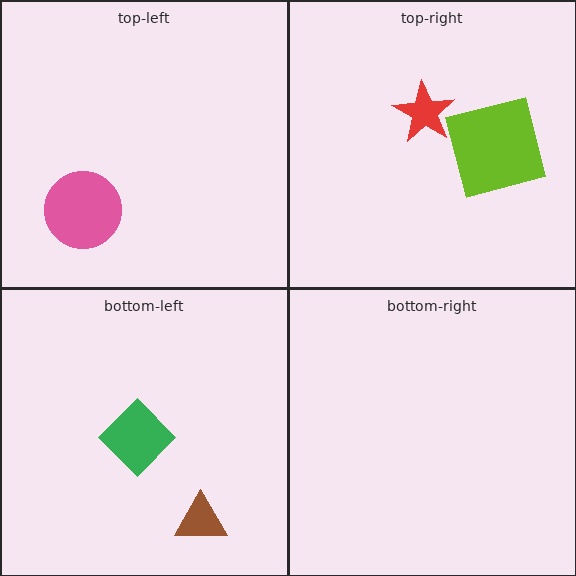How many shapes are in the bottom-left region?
2.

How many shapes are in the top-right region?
2.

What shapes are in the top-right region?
The lime square, the red star.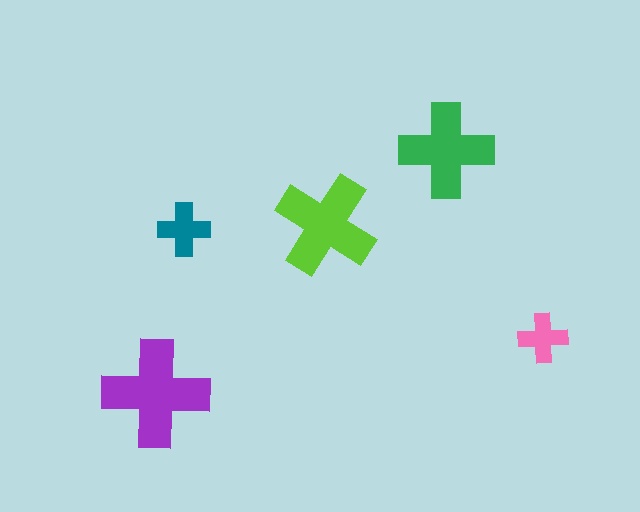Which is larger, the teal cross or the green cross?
The green one.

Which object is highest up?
The green cross is topmost.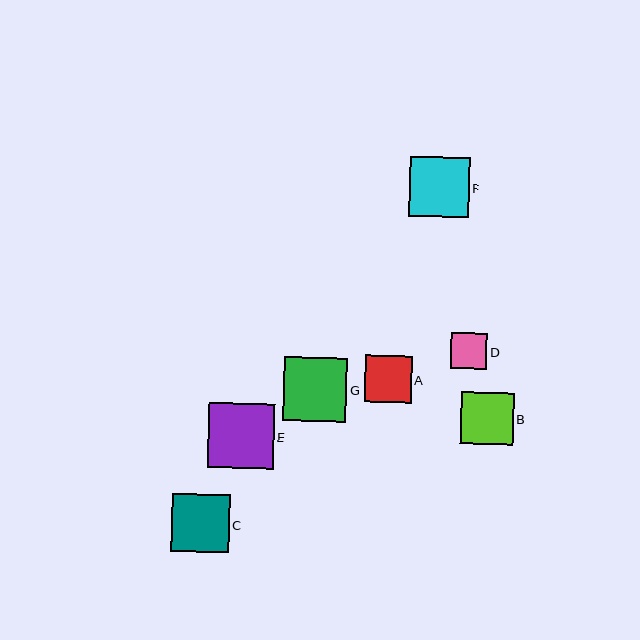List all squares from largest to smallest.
From largest to smallest: E, G, F, C, B, A, D.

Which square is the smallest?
Square D is the smallest with a size of approximately 37 pixels.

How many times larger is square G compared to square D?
Square G is approximately 1.7 times the size of square D.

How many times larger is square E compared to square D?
Square E is approximately 1.8 times the size of square D.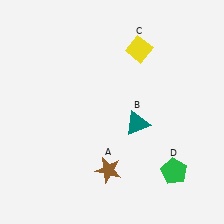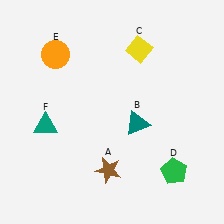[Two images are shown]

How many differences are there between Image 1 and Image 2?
There are 2 differences between the two images.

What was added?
An orange circle (E), a teal triangle (F) were added in Image 2.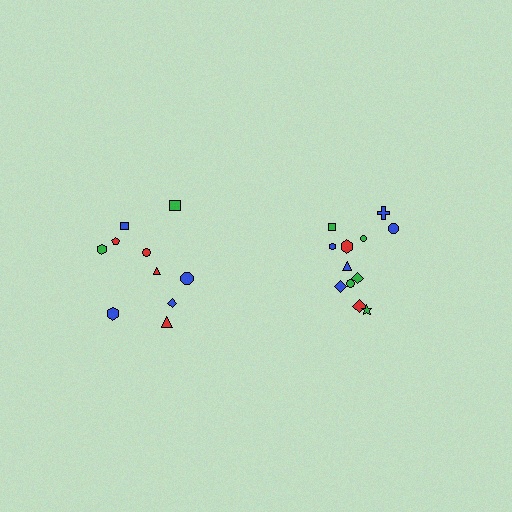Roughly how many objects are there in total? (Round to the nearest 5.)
Roughly 20 objects in total.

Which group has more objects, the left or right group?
The right group.